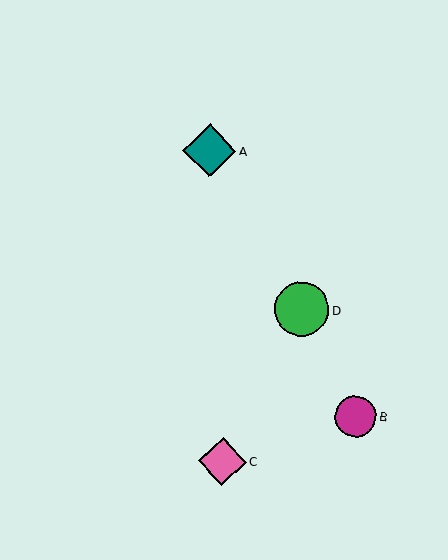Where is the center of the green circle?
The center of the green circle is at (302, 309).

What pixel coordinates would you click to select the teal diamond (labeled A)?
Click at (209, 151) to select the teal diamond A.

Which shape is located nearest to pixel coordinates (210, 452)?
The pink diamond (labeled C) at (222, 461) is nearest to that location.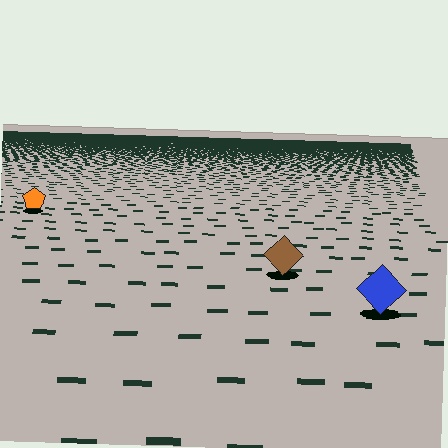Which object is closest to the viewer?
The blue diamond is closest. The texture marks near it are larger and more spread out.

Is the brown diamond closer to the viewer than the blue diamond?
No. The blue diamond is closer — you can tell from the texture gradient: the ground texture is coarser near it.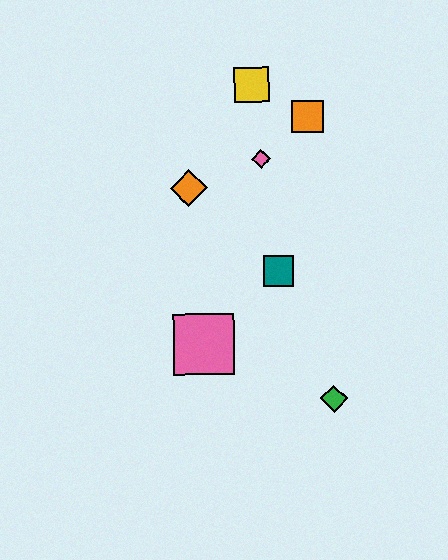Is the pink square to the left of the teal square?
Yes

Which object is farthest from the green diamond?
The yellow square is farthest from the green diamond.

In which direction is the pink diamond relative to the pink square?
The pink diamond is above the pink square.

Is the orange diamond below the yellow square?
Yes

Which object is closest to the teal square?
The pink square is closest to the teal square.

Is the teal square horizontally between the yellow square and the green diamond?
Yes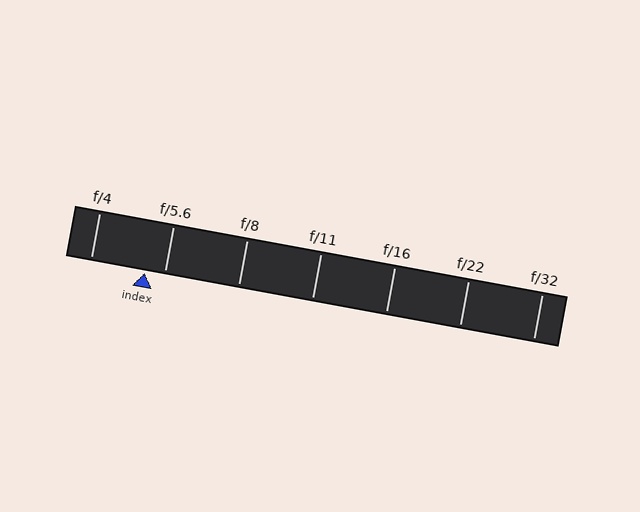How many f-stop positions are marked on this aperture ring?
There are 7 f-stop positions marked.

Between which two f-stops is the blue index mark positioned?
The index mark is between f/4 and f/5.6.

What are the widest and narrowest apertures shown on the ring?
The widest aperture shown is f/4 and the narrowest is f/32.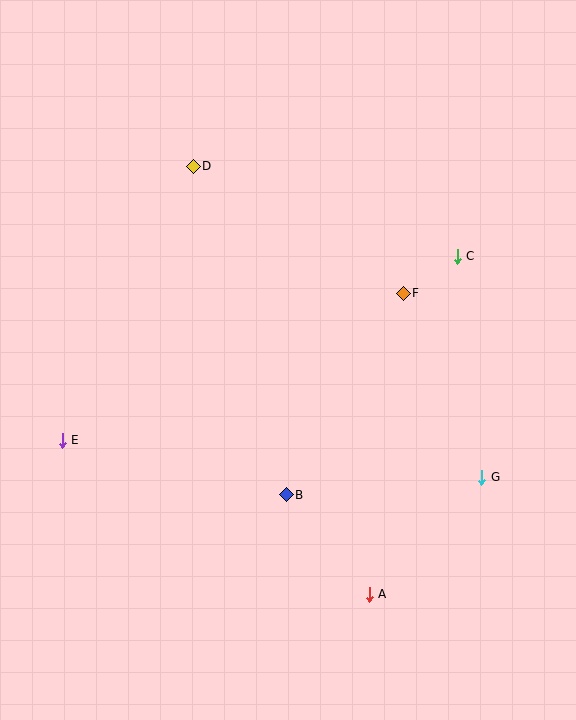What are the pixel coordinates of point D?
Point D is at (193, 166).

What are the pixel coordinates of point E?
Point E is at (62, 440).